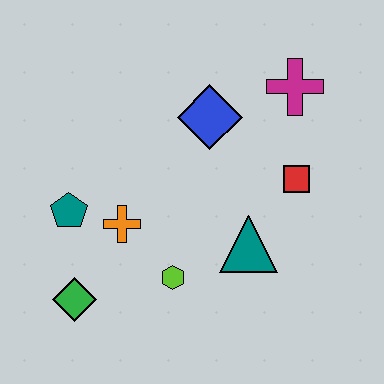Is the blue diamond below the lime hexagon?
No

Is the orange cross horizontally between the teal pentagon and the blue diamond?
Yes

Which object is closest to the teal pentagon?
The orange cross is closest to the teal pentagon.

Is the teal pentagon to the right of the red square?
No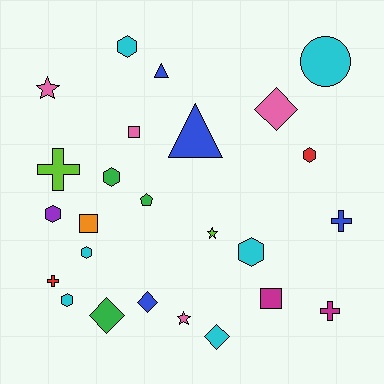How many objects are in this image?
There are 25 objects.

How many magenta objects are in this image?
There are 2 magenta objects.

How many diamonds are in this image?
There are 4 diamonds.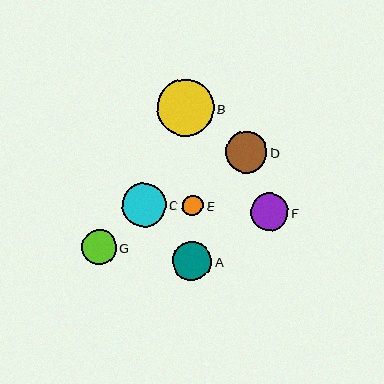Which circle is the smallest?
Circle E is the smallest with a size of approximately 21 pixels.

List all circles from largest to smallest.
From largest to smallest: B, C, D, A, F, G, E.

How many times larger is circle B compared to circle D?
Circle B is approximately 1.4 times the size of circle D.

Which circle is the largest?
Circle B is the largest with a size of approximately 57 pixels.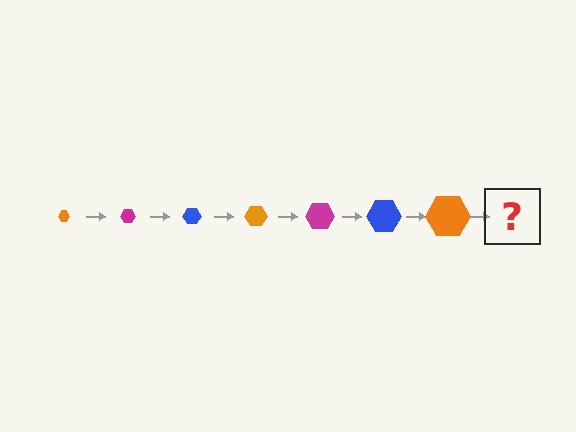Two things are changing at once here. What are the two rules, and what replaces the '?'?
The two rules are that the hexagon grows larger each step and the color cycles through orange, magenta, and blue. The '?' should be a magenta hexagon, larger than the previous one.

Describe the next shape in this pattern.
It should be a magenta hexagon, larger than the previous one.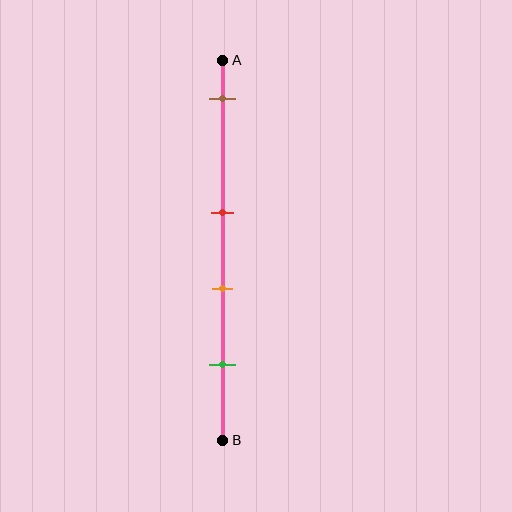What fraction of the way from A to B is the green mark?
The green mark is approximately 80% (0.8) of the way from A to B.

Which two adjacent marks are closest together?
The red and orange marks are the closest adjacent pair.